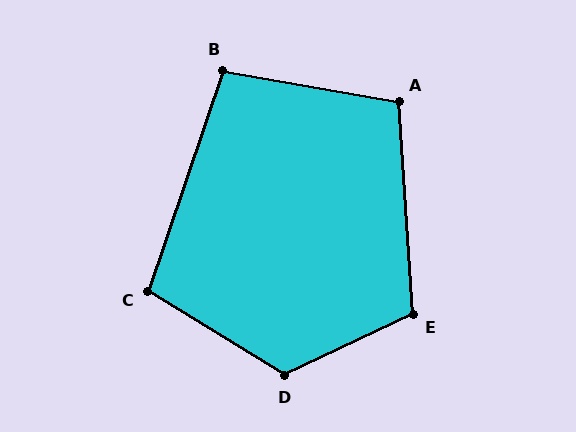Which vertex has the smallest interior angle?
B, at approximately 99 degrees.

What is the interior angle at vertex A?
Approximately 104 degrees (obtuse).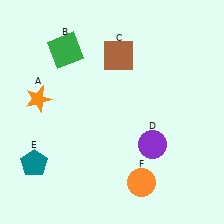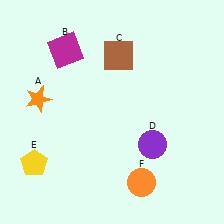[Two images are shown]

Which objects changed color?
B changed from green to magenta. E changed from teal to yellow.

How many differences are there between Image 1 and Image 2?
There are 2 differences between the two images.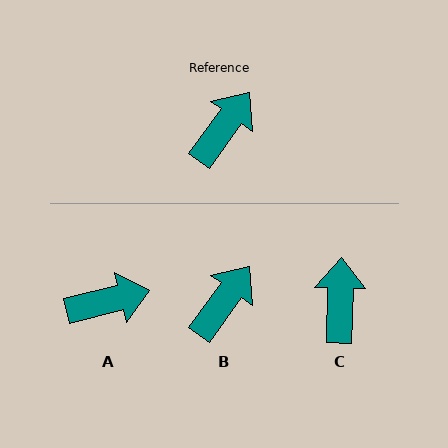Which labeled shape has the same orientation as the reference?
B.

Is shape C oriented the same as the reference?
No, it is off by about 35 degrees.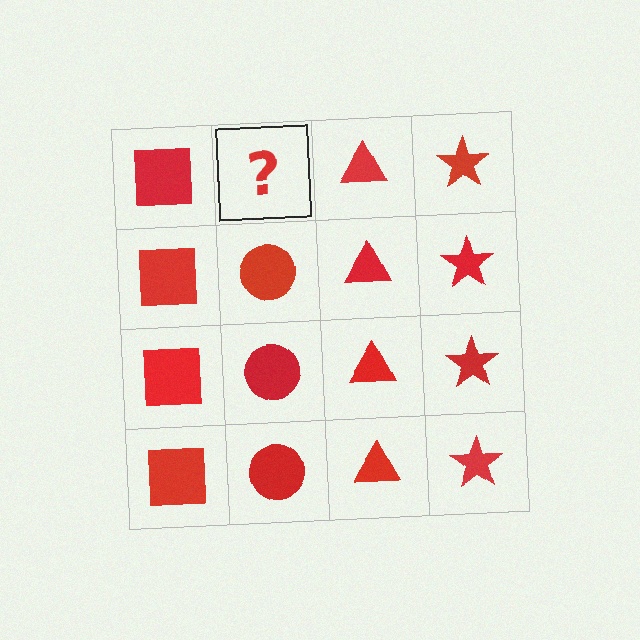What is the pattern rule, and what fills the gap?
The rule is that each column has a consistent shape. The gap should be filled with a red circle.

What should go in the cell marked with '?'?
The missing cell should contain a red circle.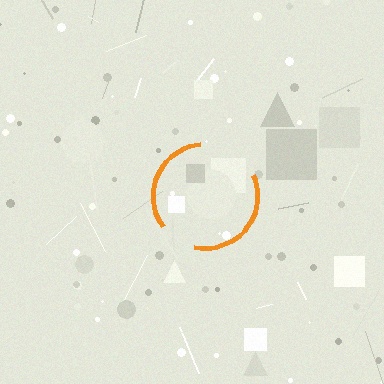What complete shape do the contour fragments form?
The contour fragments form a circle.